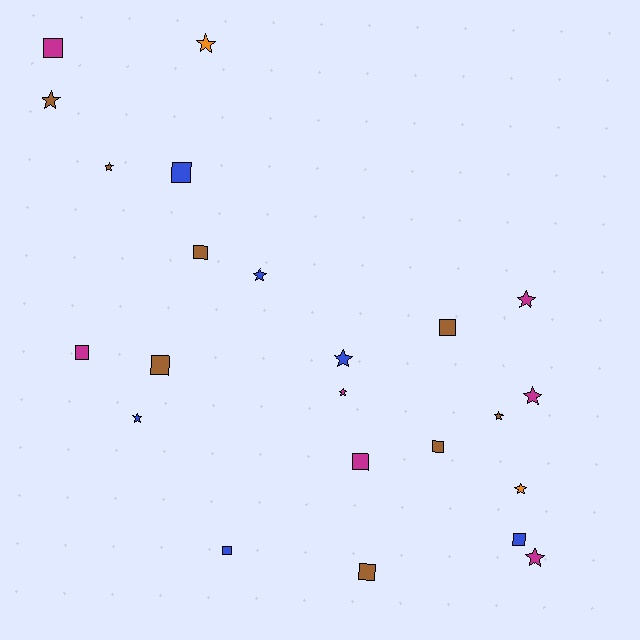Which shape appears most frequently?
Star, with 12 objects.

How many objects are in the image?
There are 23 objects.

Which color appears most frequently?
Brown, with 8 objects.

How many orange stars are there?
There are 2 orange stars.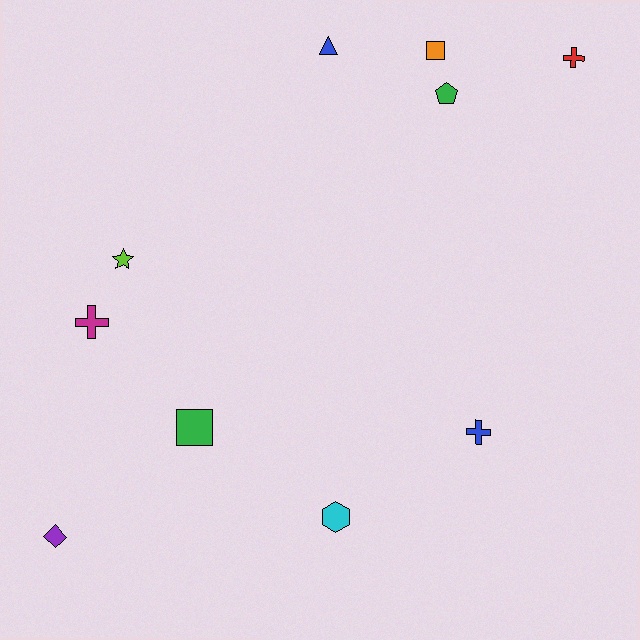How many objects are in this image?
There are 10 objects.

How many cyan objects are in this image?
There is 1 cyan object.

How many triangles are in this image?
There is 1 triangle.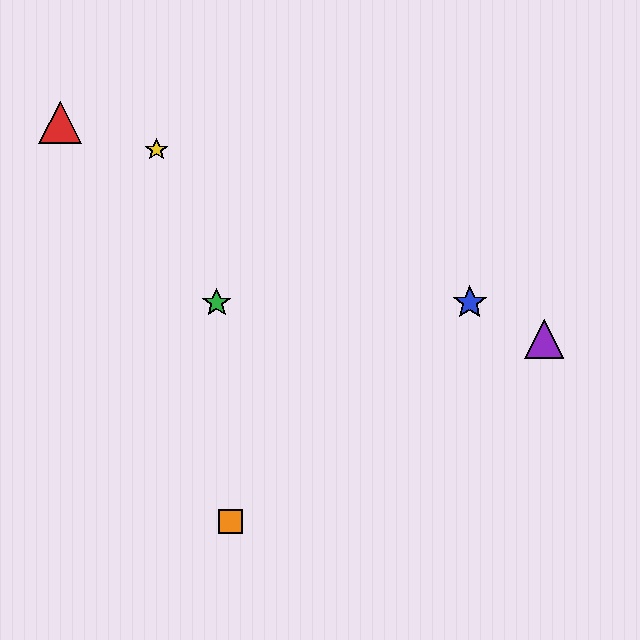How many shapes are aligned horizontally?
2 shapes (the blue star, the green star) are aligned horizontally.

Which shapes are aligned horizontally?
The blue star, the green star are aligned horizontally.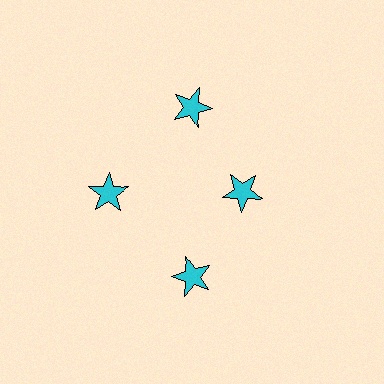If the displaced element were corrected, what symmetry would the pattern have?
It would have 4-fold rotational symmetry — the pattern would map onto itself every 90 degrees.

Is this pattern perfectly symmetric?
No. The 4 cyan stars are arranged in a ring, but one element near the 3 o'clock position is pulled inward toward the center, breaking the 4-fold rotational symmetry.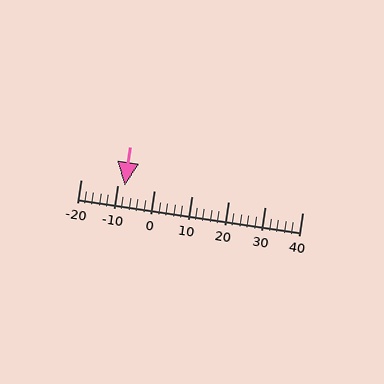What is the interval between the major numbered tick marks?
The major tick marks are spaced 10 units apart.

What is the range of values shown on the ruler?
The ruler shows values from -20 to 40.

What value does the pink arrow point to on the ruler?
The pink arrow points to approximately -8.